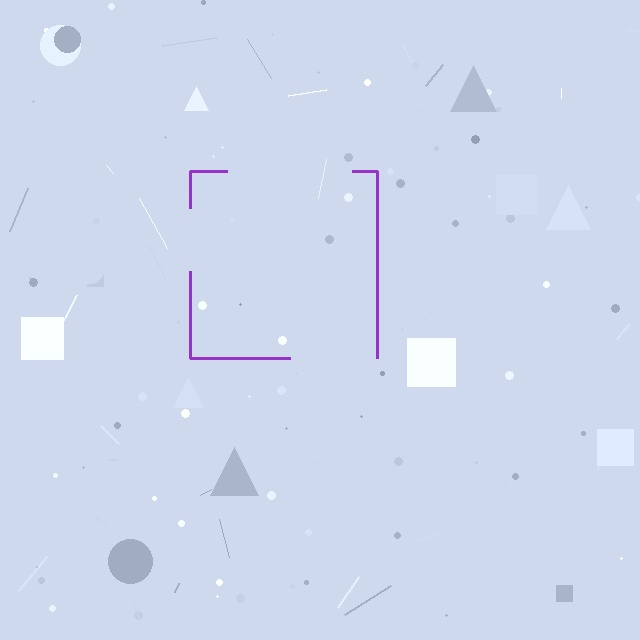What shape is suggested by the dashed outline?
The dashed outline suggests a square.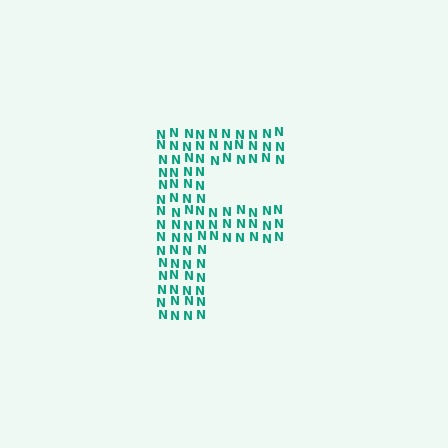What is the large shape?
The large shape is the letter F.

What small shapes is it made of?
It is made of small letter N's.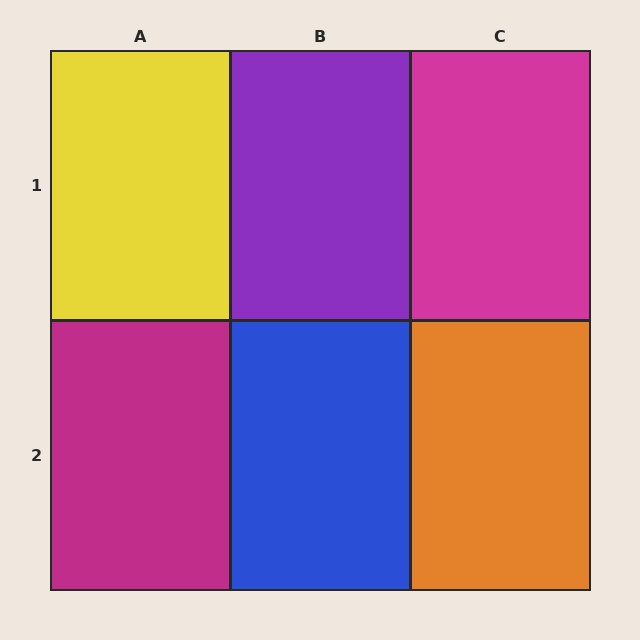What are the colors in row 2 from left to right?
Magenta, blue, orange.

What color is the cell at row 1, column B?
Purple.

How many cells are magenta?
2 cells are magenta.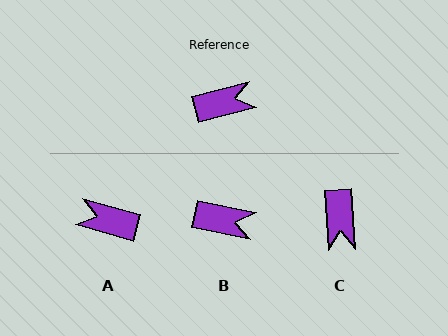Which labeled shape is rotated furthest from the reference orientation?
A, about 150 degrees away.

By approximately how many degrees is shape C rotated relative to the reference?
Approximately 101 degrees clockwise.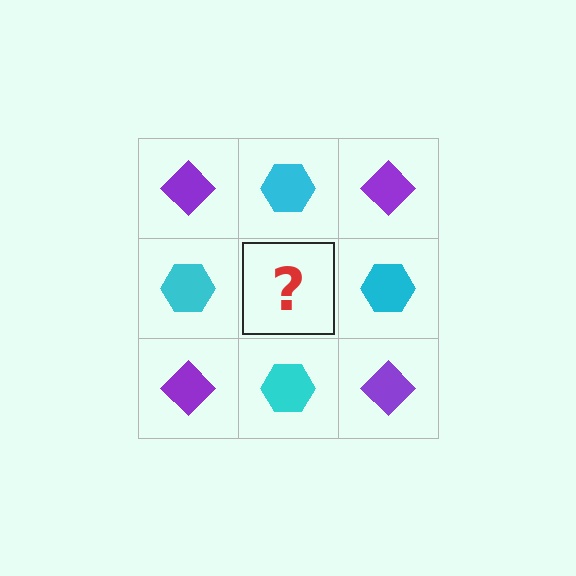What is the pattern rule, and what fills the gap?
The rule is that it alternates purple diamond and cyan hexagon in a checkerboard pattern. The gap should be filled with a purple diamond.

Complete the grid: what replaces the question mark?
The question mark should be replaced with a purple diamond.